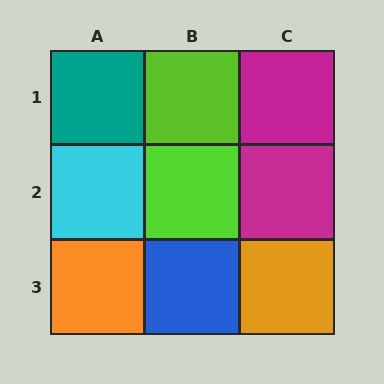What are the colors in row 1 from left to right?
Teal, lime, magenta.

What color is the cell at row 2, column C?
Magenta.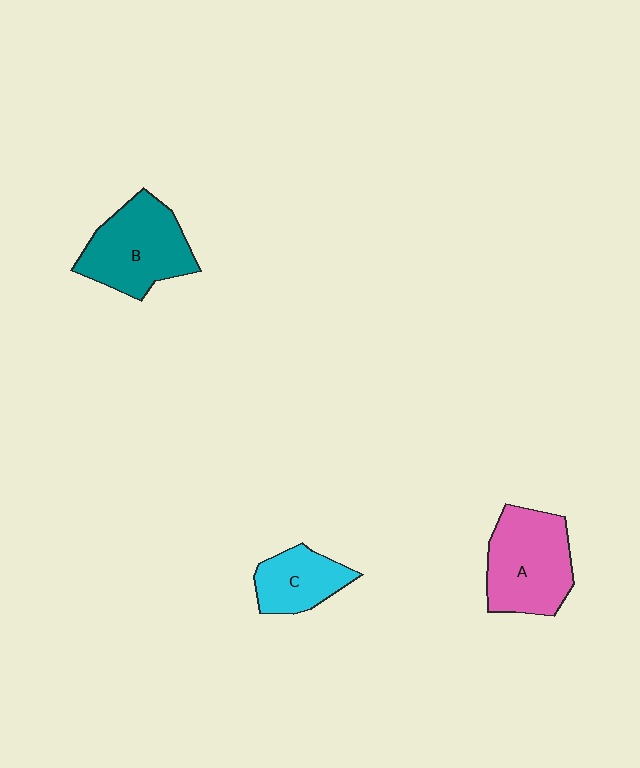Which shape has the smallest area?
Shape C (cyan).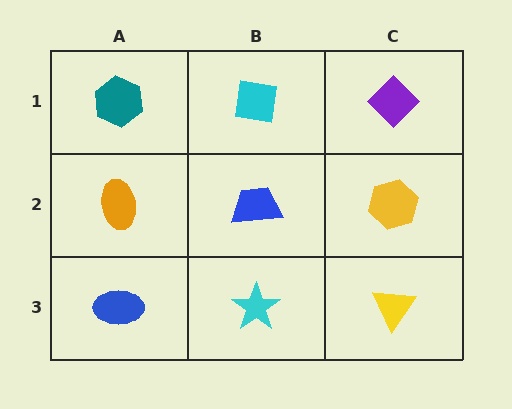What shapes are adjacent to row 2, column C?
A purple diamond (row 1, column C), a yellow triangle (row 3, column C), a blue trapezoid (row 2, column B).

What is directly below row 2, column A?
A blue ellipse.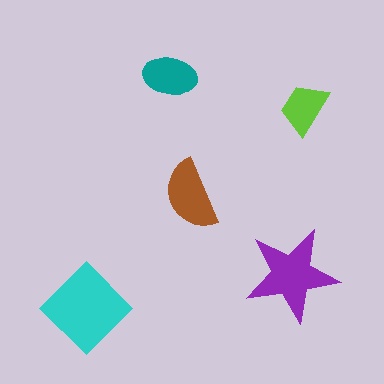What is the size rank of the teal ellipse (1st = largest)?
4th.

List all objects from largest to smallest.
The cyan diamond, the purple star, the brown semicircle, the teal ellipse, the lime trapezoid.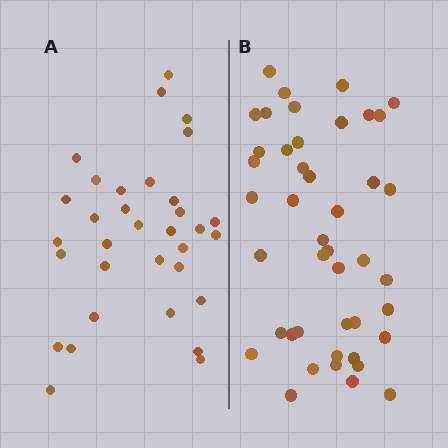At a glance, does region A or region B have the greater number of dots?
Region B (the right region) has more dots.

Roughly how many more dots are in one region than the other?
Region B has roughly 12 or so more dots than region A.